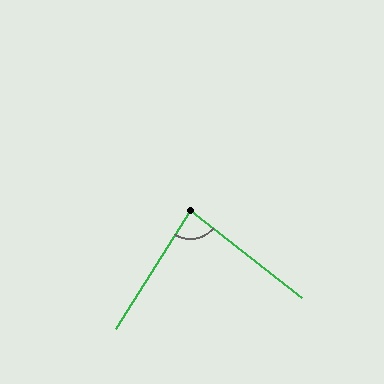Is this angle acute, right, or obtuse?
It is acute.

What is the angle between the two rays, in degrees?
Approximately 84 degrees.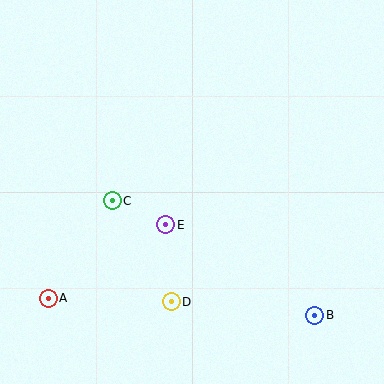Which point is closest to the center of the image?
Point E at (166, 225) is closest to the center.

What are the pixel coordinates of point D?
Point D is at (171, 302).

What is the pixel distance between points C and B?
The distance between C and B is 233 pixels.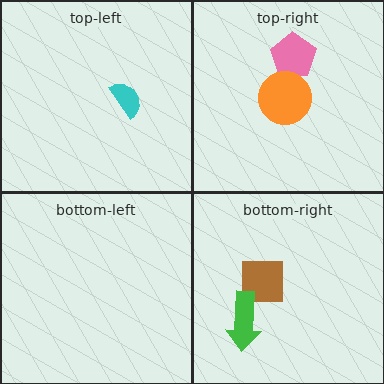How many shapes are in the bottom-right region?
2.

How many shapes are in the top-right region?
2.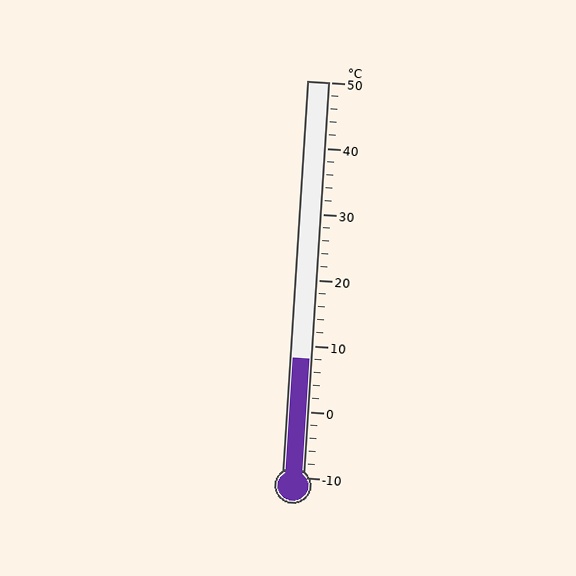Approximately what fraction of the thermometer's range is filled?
The thermometer is filled to approximately 30% of its range.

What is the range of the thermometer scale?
The thermometer scale ranges from -10°C to 50°C.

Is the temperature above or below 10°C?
The temperature is below 10°C.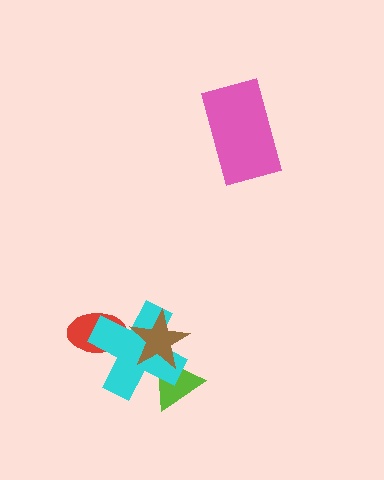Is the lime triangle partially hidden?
Yes, it is partially covered by another shape.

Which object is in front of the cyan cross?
The brown star is in front of the cyan cross.